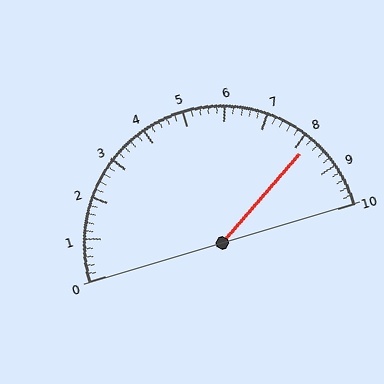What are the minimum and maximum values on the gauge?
The gauge ranges from 0 to 10.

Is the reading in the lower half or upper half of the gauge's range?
The reading is in the upper half of the range (0 to 10).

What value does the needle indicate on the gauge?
The needle indicates approximately 8.2.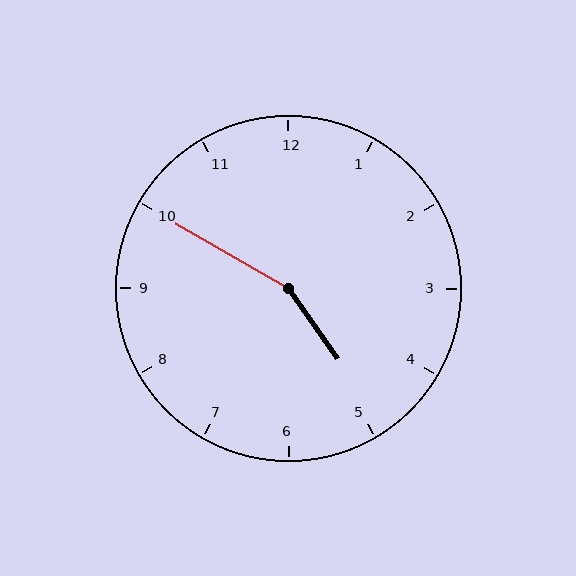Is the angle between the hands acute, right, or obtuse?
It is obtuse.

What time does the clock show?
4:50.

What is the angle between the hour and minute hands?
Approximately 155 degrees.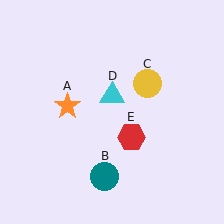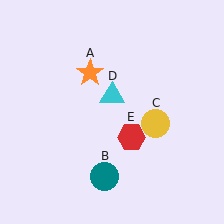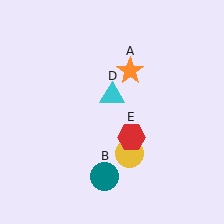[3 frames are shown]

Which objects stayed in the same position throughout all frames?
Teal circle (object B) and cyan triangle (object D) and red hexagon (object E) remained stationary.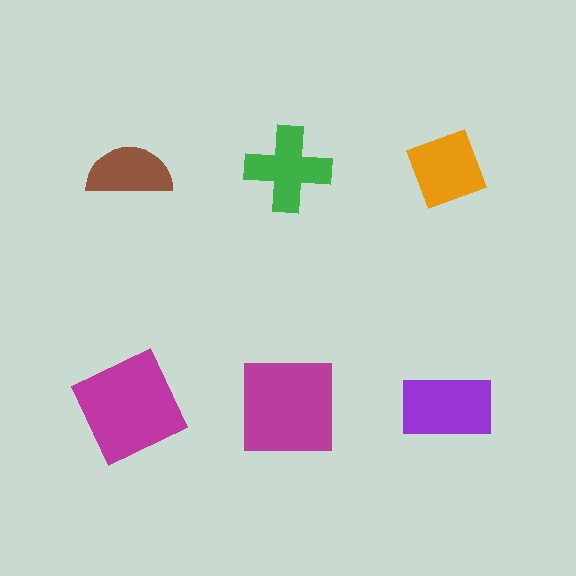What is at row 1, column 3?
An orange diamond.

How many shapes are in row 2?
3 shapes.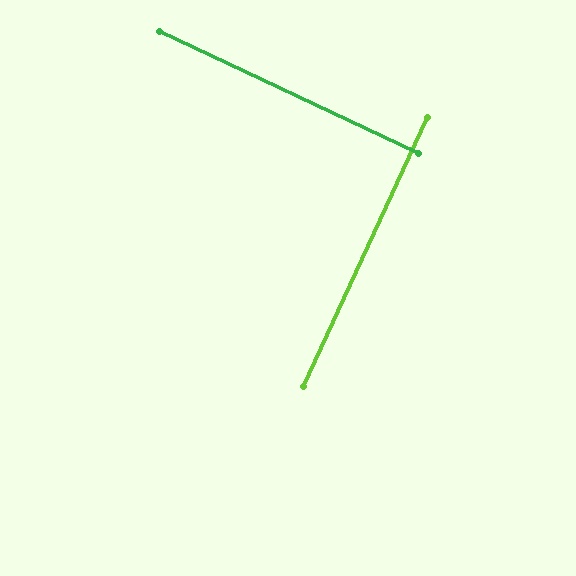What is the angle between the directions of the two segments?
Approximately 90 degrees.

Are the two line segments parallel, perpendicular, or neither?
Perpendicular — they meet at approximately 90°.